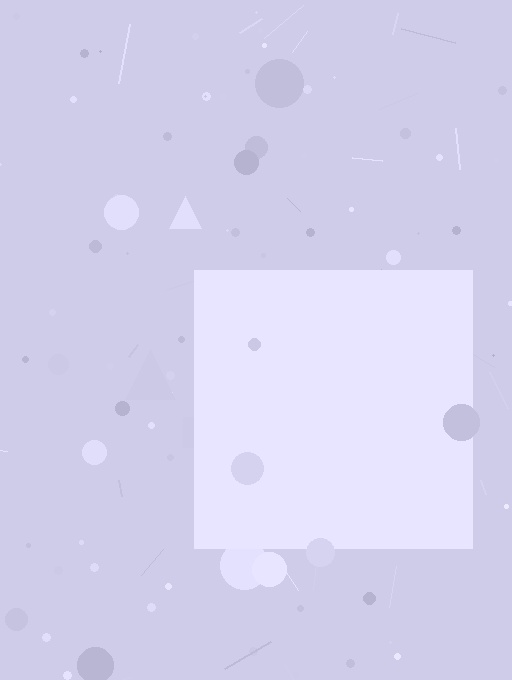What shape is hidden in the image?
A square is hidden in the image.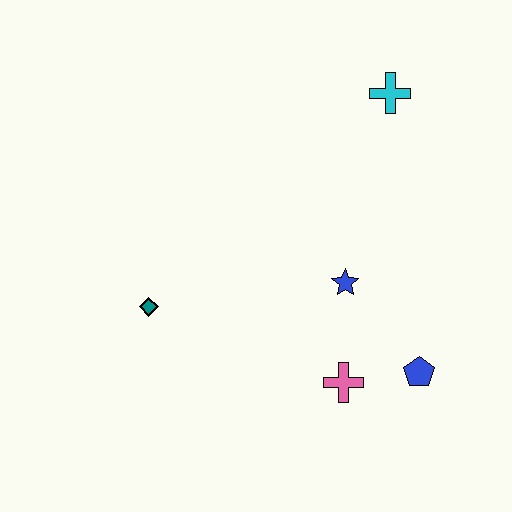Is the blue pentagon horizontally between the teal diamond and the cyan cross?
No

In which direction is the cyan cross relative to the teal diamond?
The cyan cross is to the right of the teal diamond.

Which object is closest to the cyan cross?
The blue star is closest to the cyan cross.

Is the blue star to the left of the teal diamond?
No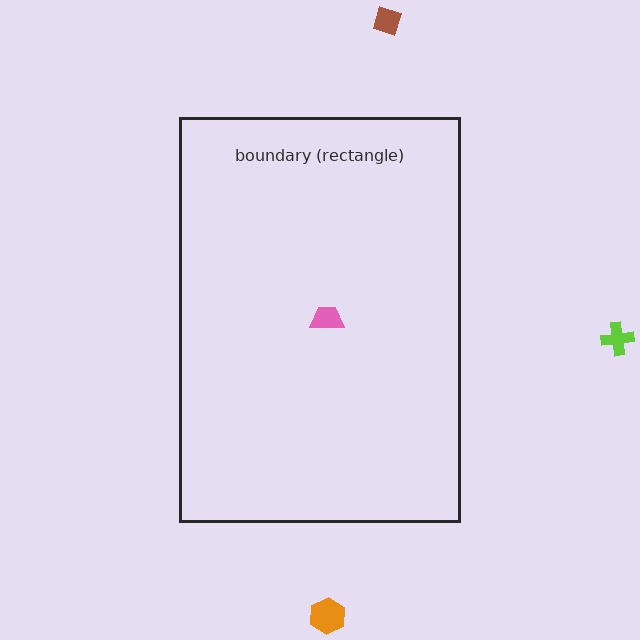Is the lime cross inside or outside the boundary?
Outside.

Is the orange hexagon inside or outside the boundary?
Outside.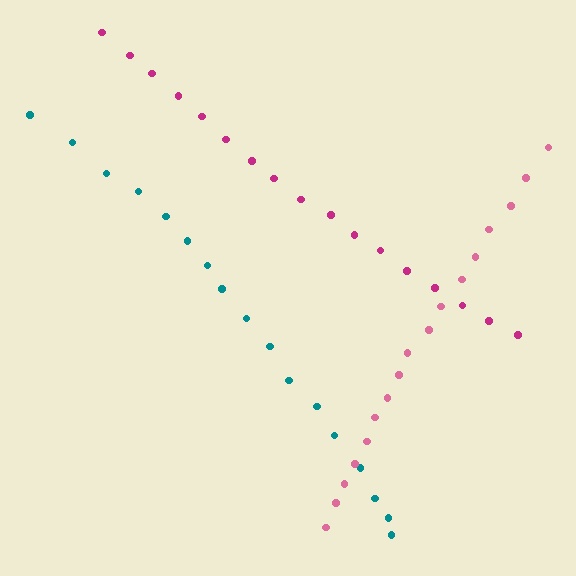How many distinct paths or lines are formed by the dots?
There are 3 distinct paths.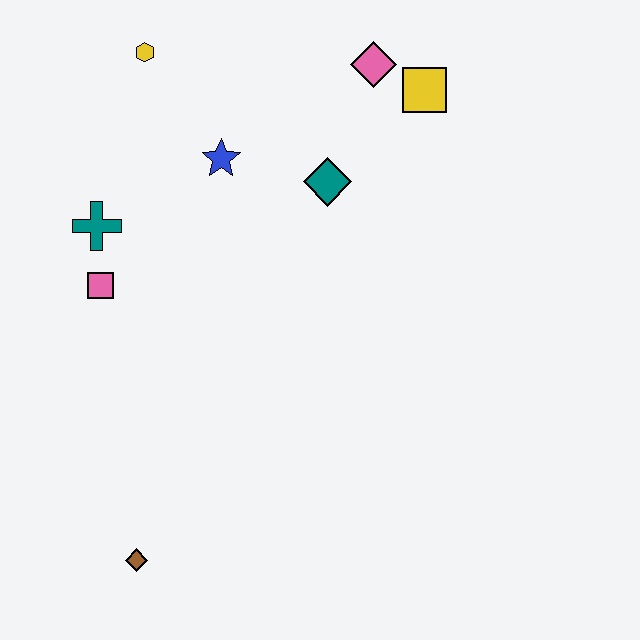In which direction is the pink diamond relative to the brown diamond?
The pink diamond is above the brown diamond.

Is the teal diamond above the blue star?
No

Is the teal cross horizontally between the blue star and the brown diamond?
No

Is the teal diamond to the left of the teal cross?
No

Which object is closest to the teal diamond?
The blue star is closest to the teal diamond.